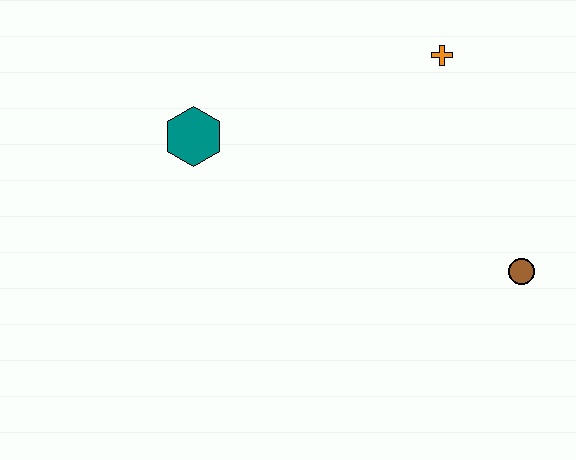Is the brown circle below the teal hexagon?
Yes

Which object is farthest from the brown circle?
The teal hexagon is farthest from the brown circle.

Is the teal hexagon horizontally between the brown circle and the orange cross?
No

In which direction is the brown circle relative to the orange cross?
The brown circle is below the orange cross.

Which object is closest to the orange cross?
The brown circle is closest to the orange cross.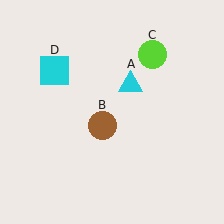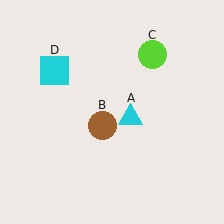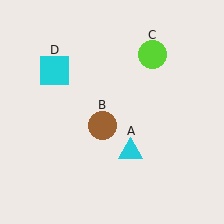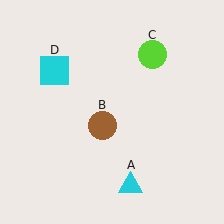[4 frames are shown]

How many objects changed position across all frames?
1 object changed position: cyan triangle (object A).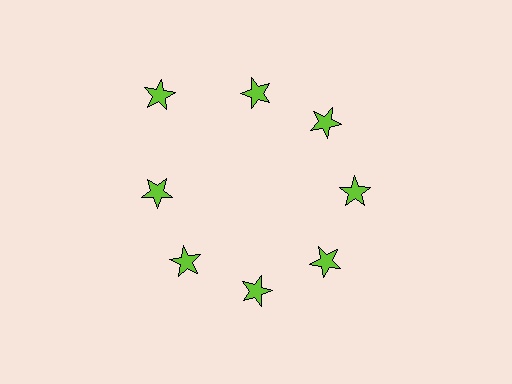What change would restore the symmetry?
The symmetry would be restored by moving it inward, back onto the ring so that all 8 stars sit at equal angles and equal distance from the center.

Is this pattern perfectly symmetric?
No. The 8 lime stars are arranged in a ring, but one element near the 10 o'clock position is pushed outward from the center, breaking the 8-fold rotational symmetry.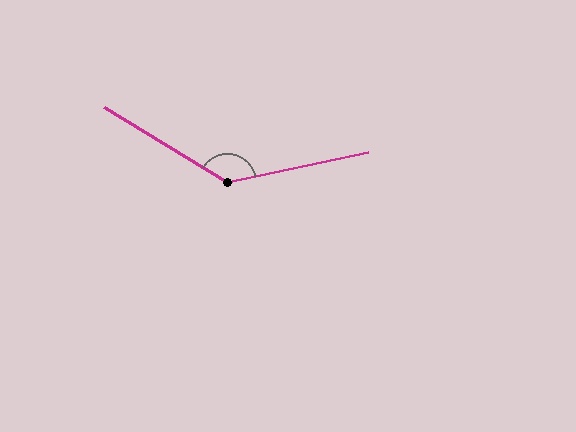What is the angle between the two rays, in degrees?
Approximately 136 degrees.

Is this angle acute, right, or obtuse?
It is obtuse.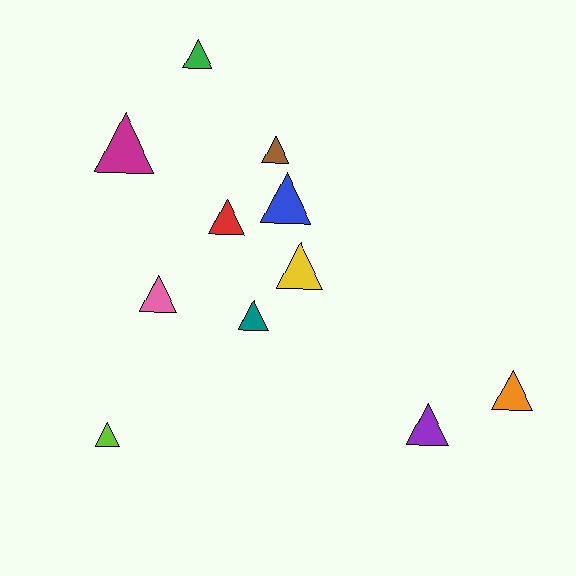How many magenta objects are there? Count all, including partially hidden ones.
There is 1 magenta object.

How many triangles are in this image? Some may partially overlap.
There are 11 triangles.